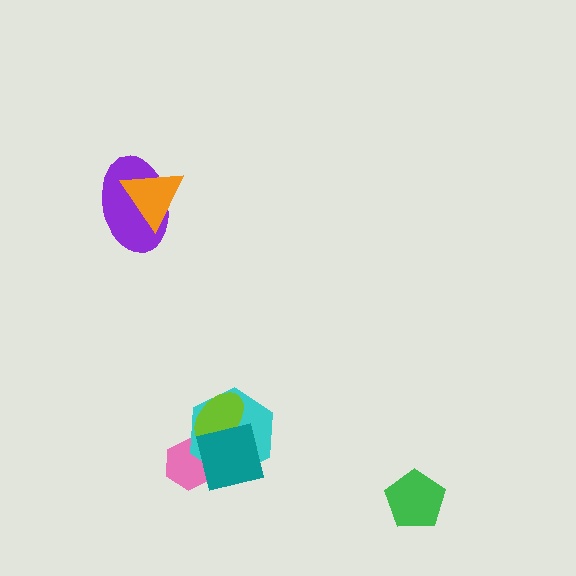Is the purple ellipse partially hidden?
Yes, it is partially covered by another shape.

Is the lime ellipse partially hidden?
Yes, it is partially covered by another shape.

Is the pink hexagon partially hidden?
Yes, it is partially covered by another shape.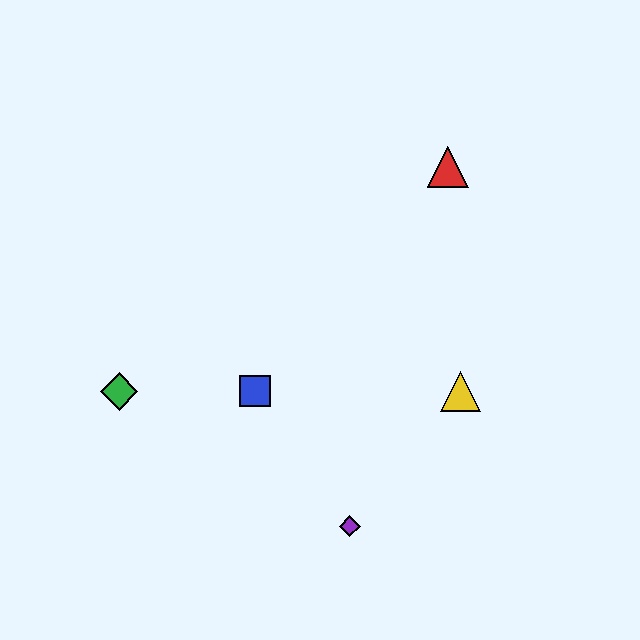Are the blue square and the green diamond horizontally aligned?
Yes, both are at y≈391.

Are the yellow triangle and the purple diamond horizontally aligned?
No, the yellow triangle is at y≈391 and the purple diamond is at y≈526.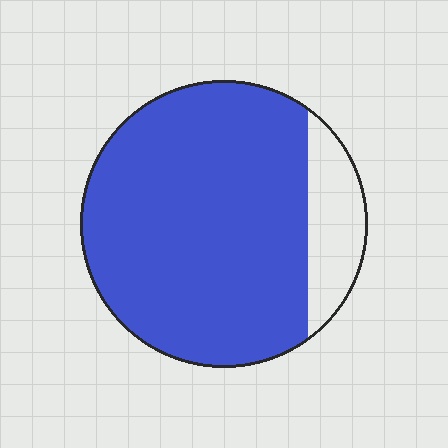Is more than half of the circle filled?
Yes.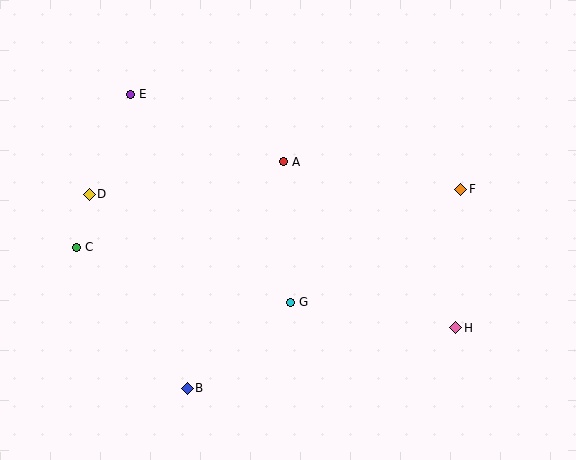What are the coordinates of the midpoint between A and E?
The midpoint between A and E is at (207, 128).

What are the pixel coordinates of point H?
Point H is at (456, 328).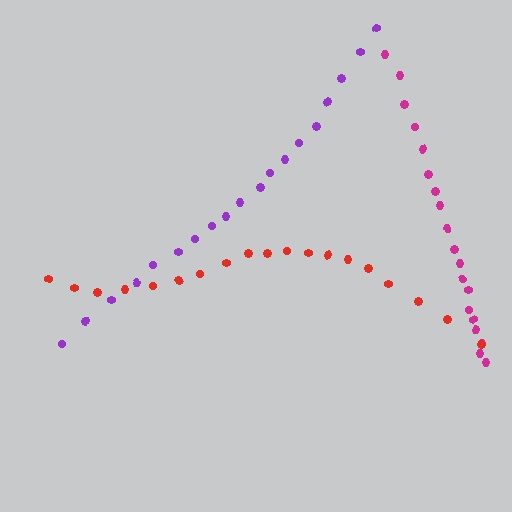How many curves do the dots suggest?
There are 3 distinct paths.